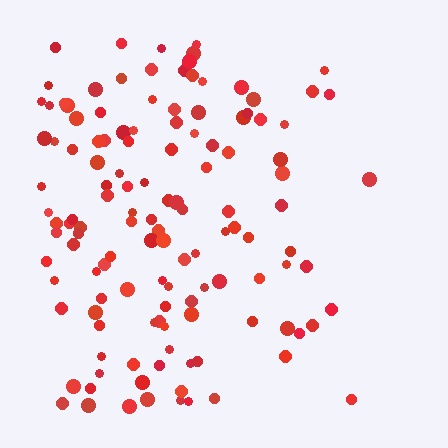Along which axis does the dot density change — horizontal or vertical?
Horizontal.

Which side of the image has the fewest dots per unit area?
The right.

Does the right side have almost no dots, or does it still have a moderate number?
Still a moderate number, just noticeably fewer than the left.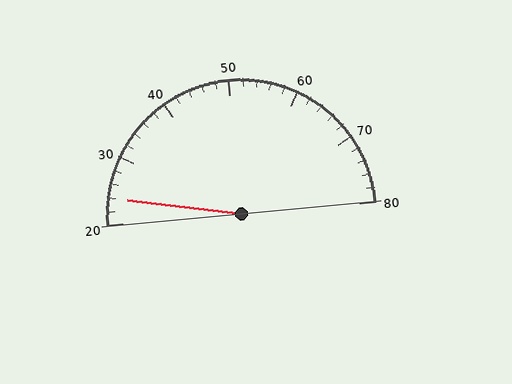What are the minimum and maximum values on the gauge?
The gauge ranges from 20 to 80.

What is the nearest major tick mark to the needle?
The nearest major tick mark is 20.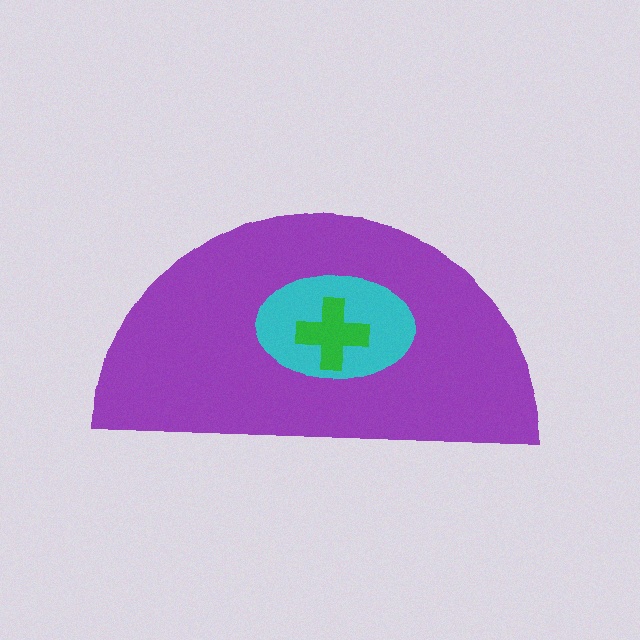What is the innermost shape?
The green cross.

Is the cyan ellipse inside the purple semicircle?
Yes.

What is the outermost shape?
The purple semicircle.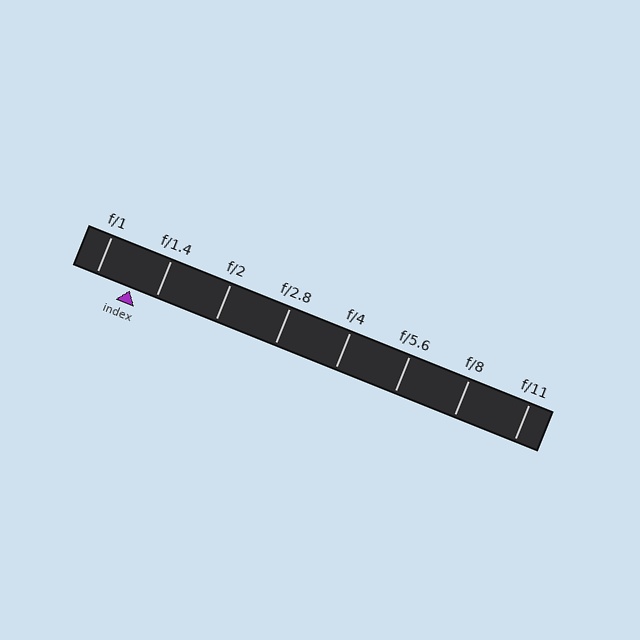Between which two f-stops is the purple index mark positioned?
The index mark is between f/1 and f/1.4.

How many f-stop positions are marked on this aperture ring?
There are 8 f-stop positions marked.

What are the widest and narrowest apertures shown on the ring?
The widest aperture shown is f/1 and the narrowest is f/11.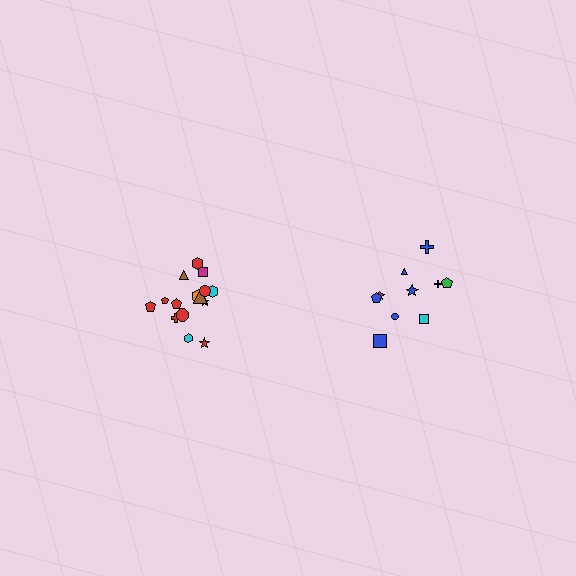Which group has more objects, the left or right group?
The left group.